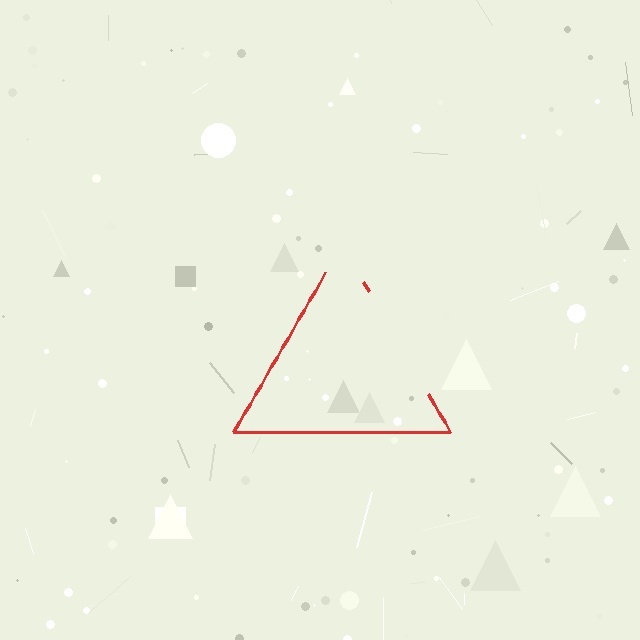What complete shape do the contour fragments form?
The contour fragments form a triangle.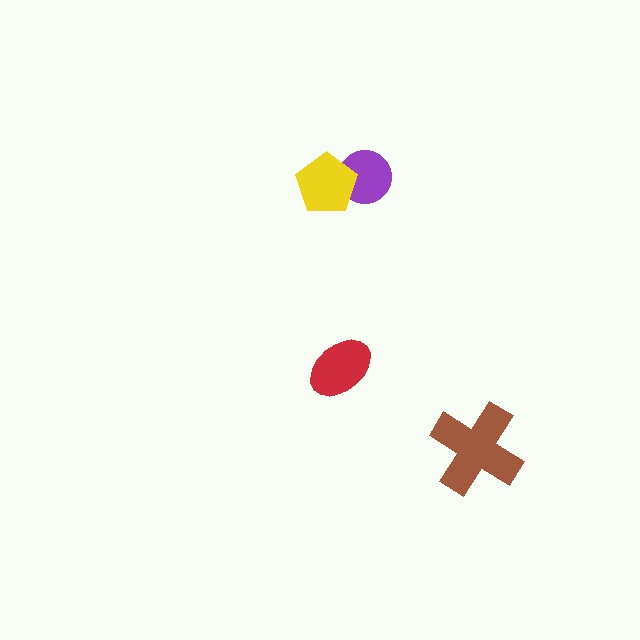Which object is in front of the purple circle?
The yellow pentagon is in front of the purple circle.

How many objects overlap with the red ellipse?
0 objects overlap with the red ellipse.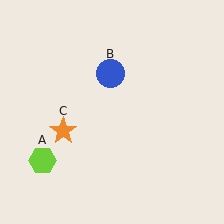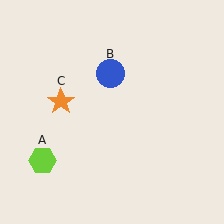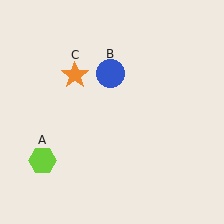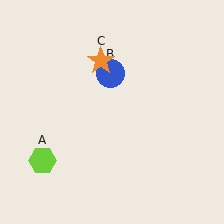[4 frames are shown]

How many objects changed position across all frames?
1 object changed position: orange star (object C).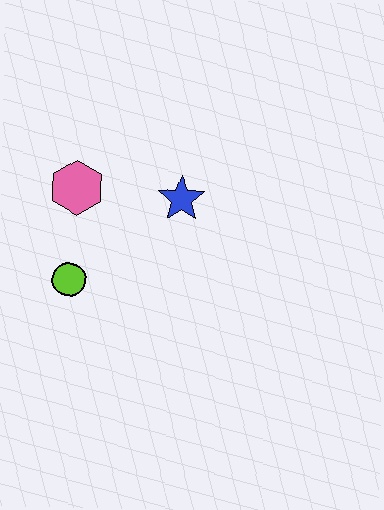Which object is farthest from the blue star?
The lime circle is farthest from the blue star.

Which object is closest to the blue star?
The pink hexagon is closest to the blue star.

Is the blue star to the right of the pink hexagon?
Yes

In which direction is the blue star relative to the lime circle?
The blue star is to the right of the lime circle.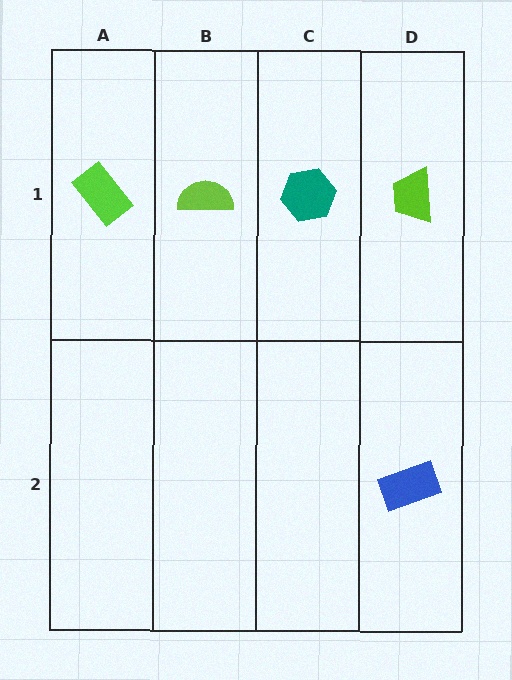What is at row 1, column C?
A teal hexagon.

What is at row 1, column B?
A lime semicircle.